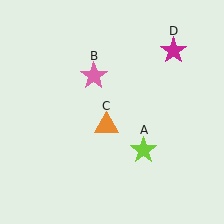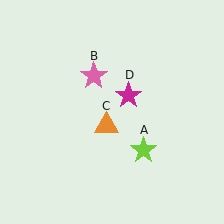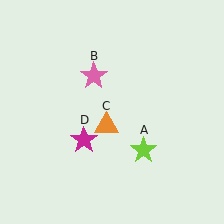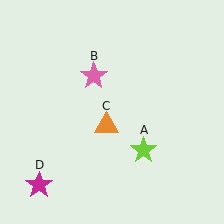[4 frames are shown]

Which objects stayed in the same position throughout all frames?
Lime star (object A) and pink star (object B) and orange triangle (object C) remained stationary.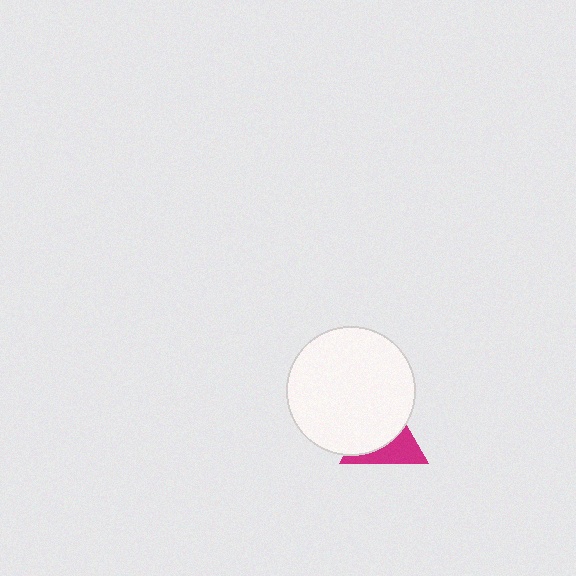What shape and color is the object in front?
The object in front is a white circle.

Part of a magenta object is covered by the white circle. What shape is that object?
It is a triangle.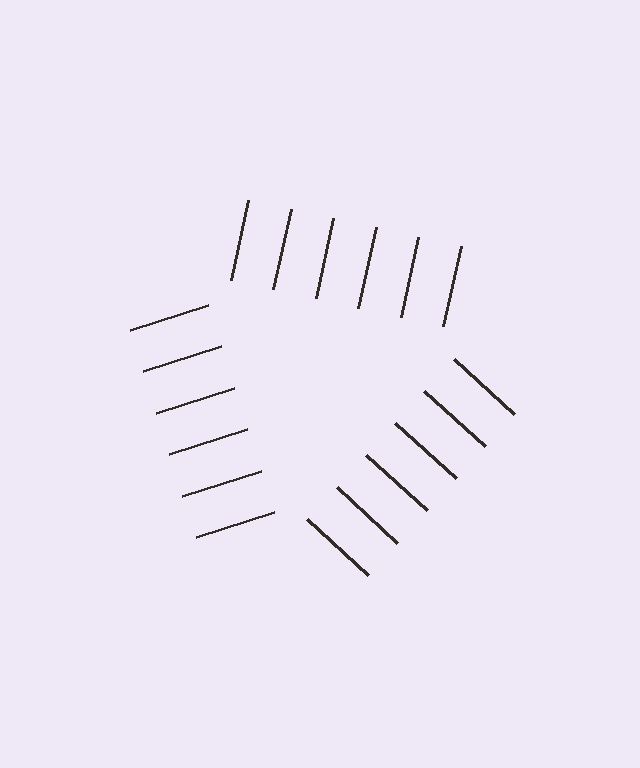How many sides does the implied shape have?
3 sides — the line-ends trace a triangle.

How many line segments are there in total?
18 — 6 along each of the 3 edges.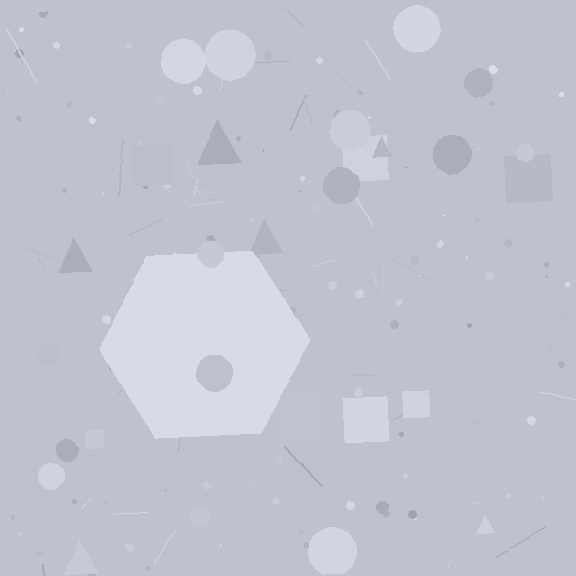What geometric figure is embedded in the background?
A hexagon is embedded in the background.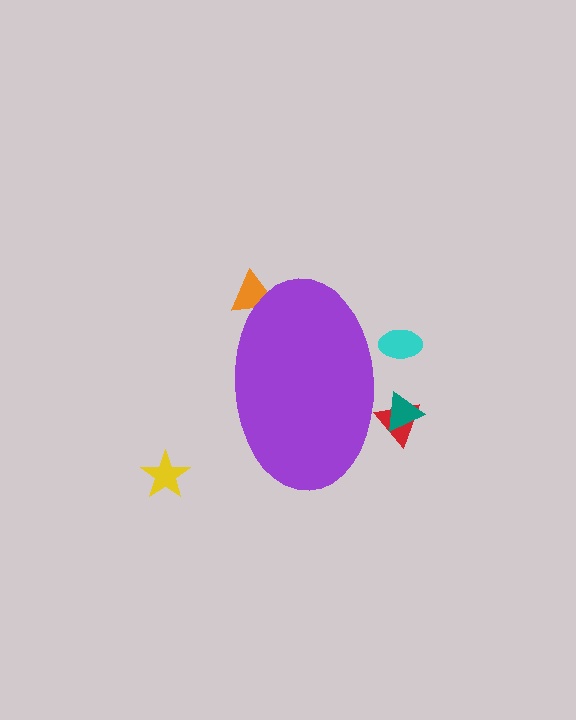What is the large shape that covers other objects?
A purple ellipse.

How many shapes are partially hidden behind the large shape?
4 shapes are partially hidden.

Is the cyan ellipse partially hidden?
Yes, the cyan ellipse is partially hidden behind the purple ellipse.